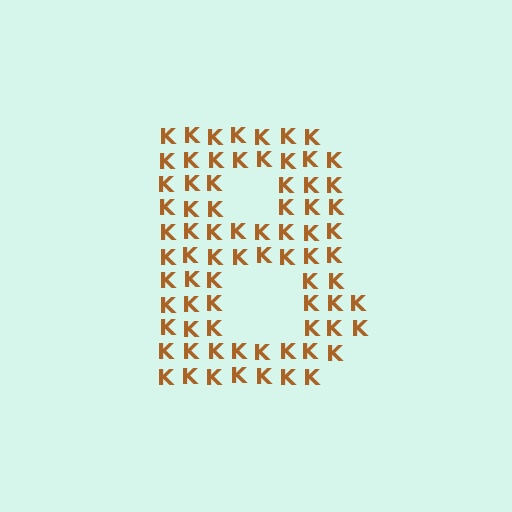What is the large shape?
The large shape is the letter B.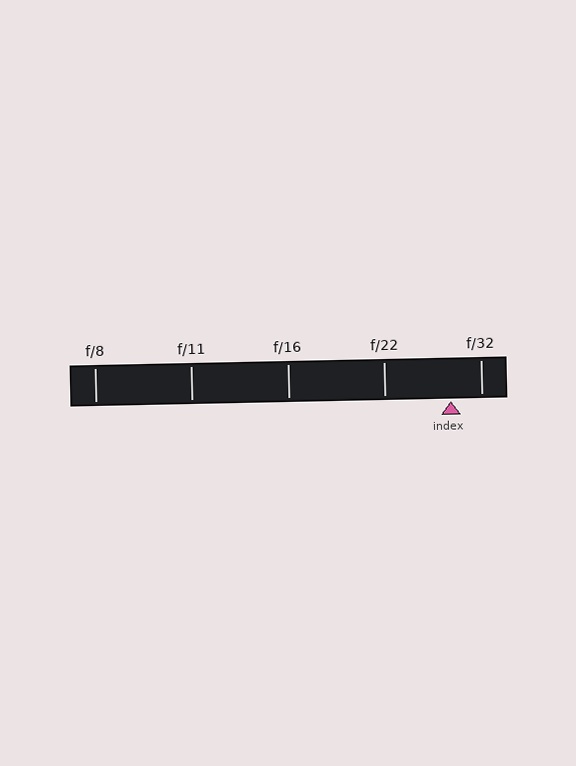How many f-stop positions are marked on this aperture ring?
There are 5 f-stop positions marked.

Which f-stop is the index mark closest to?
The index mark is closest to f/32.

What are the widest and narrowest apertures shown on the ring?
The widest aperture shown is f/8 and the narrowest is f/32.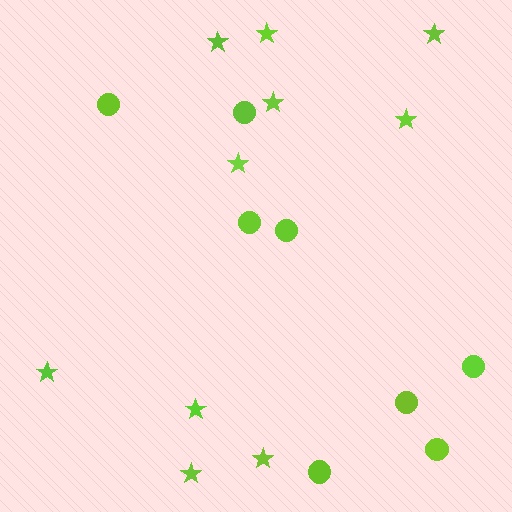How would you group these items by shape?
There are 2 groups: one group of circles (8) and one group of stars (10).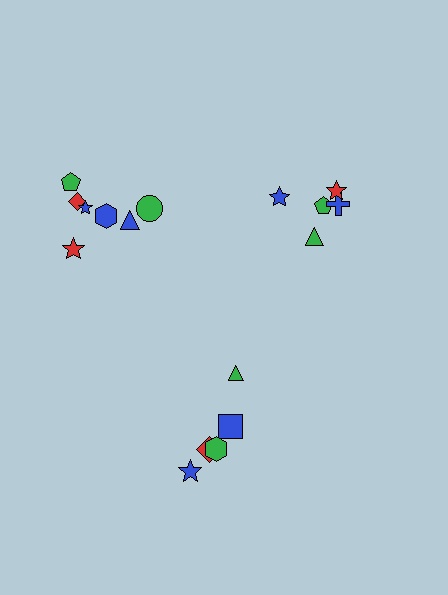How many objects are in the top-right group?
There are 5 objects.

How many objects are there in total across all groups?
There are 17 objects.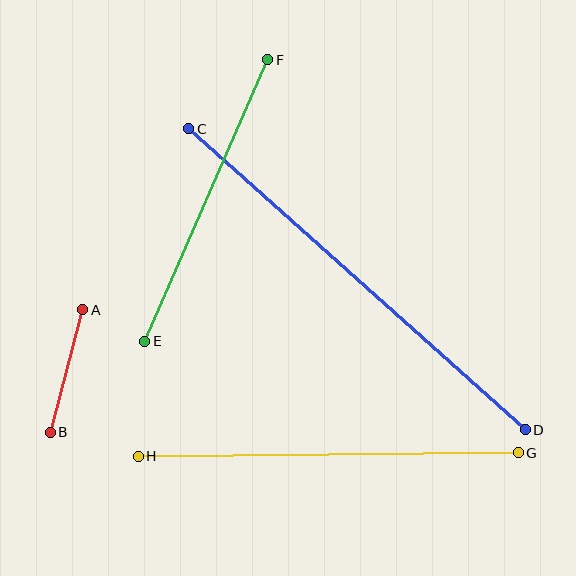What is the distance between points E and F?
The distance is approximately 307 pixels.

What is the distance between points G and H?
The distance is approximately 380 pixels.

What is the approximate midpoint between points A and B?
The midpoint is at approximately (67, 371) pixels.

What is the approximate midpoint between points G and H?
The midpoint is at approximately (328, 454) pixels.